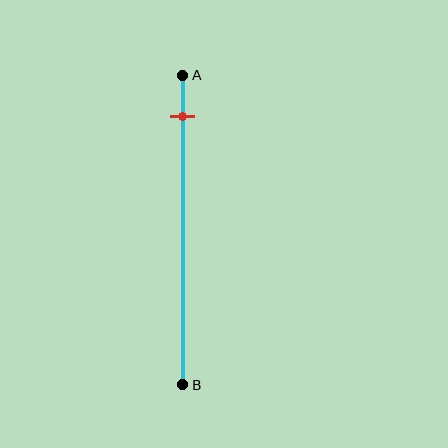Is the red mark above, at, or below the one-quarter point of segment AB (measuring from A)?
The red mark is above the one-quarter point of segment AB.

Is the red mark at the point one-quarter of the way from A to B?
No, the mark is at about 15% from A, not at the 25% one-quarter point.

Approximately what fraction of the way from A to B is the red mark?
The red mark is approximately 15% of the way from A to B.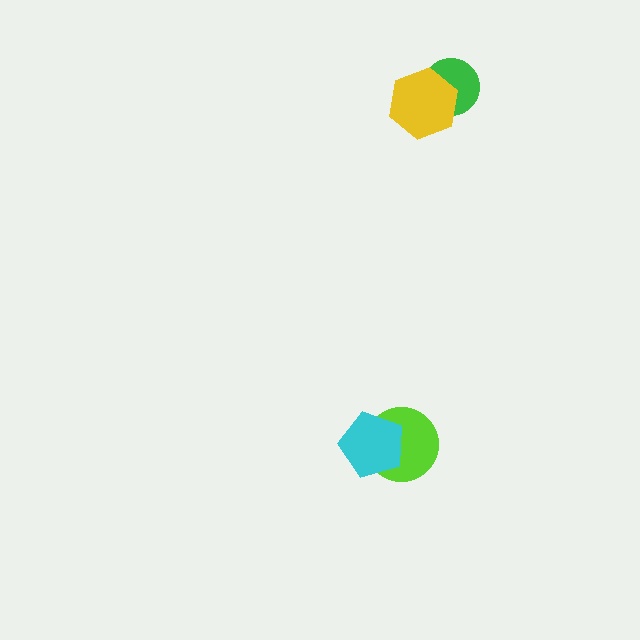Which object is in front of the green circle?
The yellow hexagon is in front of the green circle.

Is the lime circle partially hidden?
Yes, it is partially covered by another shape.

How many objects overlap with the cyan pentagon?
1 object overlaps with the cyan pentagon.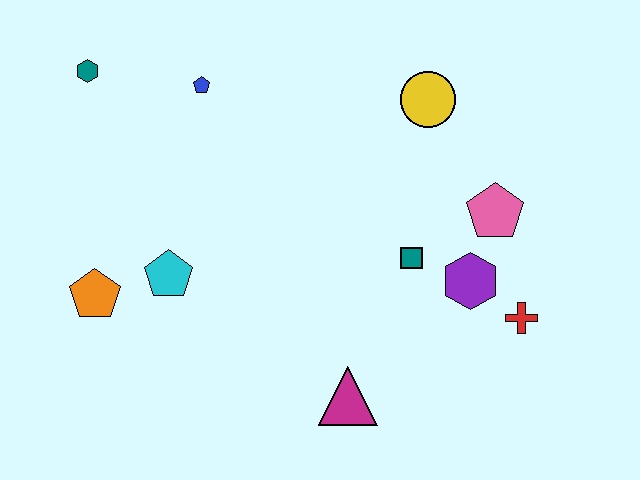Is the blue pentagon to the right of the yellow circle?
No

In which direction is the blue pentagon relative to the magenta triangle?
The blue pentagon is above the magenta triangle.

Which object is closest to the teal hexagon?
The blue pentagon is closest to the teal hexagon.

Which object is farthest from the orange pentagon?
The red cross is farthest from the orange pentagon.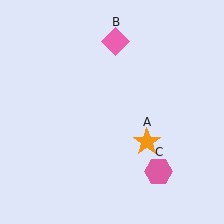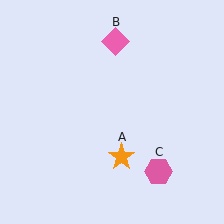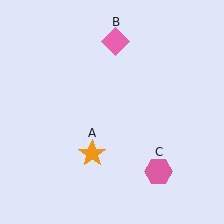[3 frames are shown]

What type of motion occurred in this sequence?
The orange star (object A) rotated clockwise around the center of the scene.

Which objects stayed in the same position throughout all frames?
Pink diamond (object B) and pink hexagon (object C) remained stationary.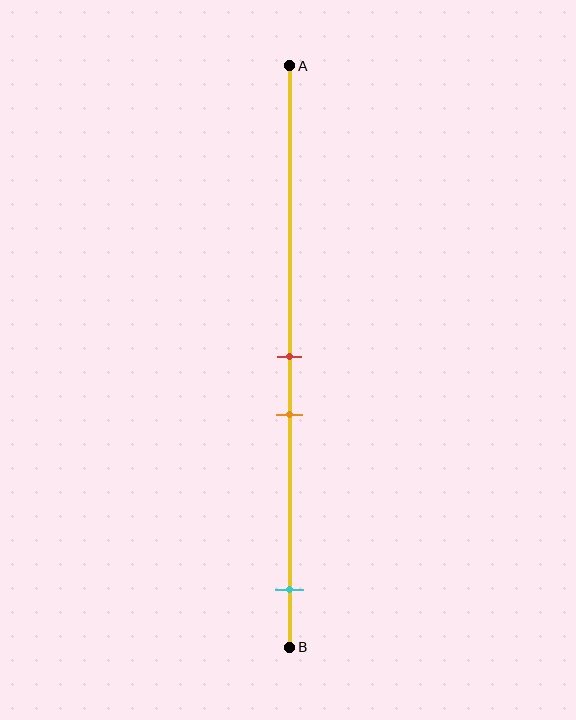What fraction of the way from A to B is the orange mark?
The orange mark is approximately 60% (0.6) of the way from A to B.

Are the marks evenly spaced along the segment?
No, the marks are not evenly spaced.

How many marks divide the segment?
There are 3 marks dividing the segment.